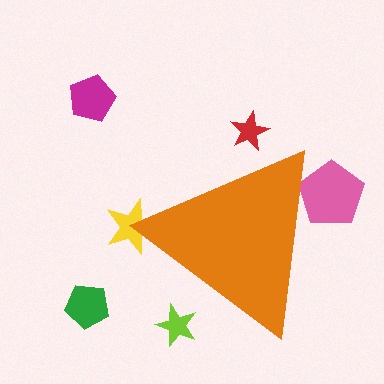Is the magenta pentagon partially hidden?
No, the magenta pentagon is fully visible.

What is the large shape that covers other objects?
An orange triangle.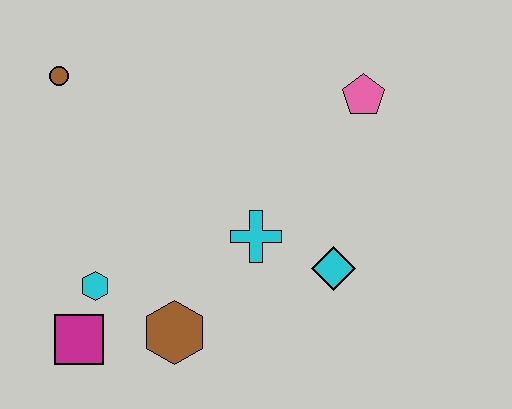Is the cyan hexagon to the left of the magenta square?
No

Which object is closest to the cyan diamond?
The cyan cross is closest to the cyan diamond.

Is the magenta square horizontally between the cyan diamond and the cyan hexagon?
No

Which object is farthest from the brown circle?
The cyan diamond is farthest from the brown circle.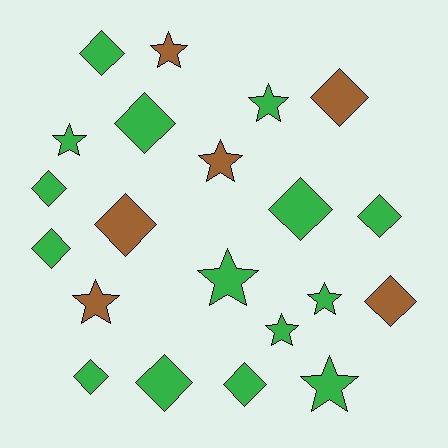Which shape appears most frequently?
Diamond, with 12 objects.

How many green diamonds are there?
There are 9 green diamonds.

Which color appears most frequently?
Green, with 15 objects.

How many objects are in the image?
There are 21 objects.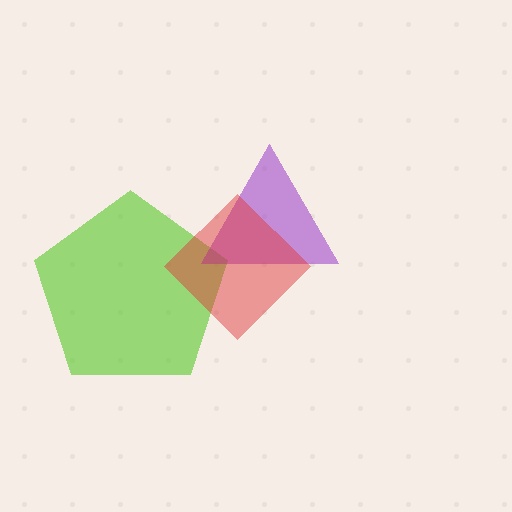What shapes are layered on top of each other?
The layered shapes are: a lime pentagon, a purple triangle, a red diamond.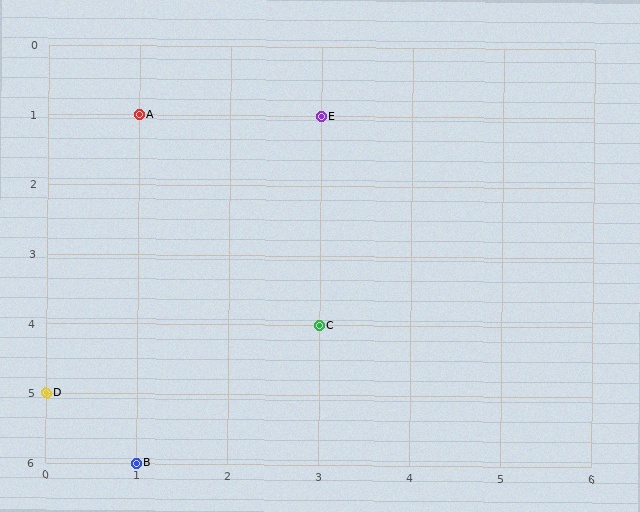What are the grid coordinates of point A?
Point A is at grid coordinates (1, 1).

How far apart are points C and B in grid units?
Points C and B are 2 columns and 2 rows apart (about 2.8 grid units diagonally).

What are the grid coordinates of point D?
Point D is at grid coordinates (0, 5).